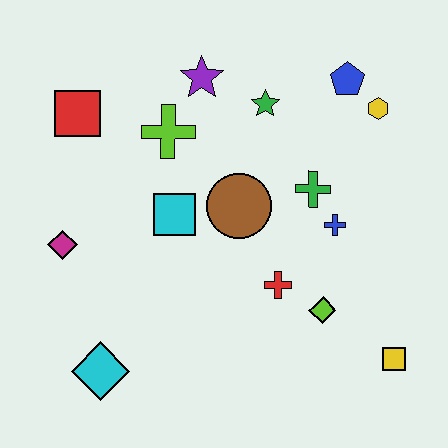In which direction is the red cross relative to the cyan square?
The red cross is to the right of the cyan square.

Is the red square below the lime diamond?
No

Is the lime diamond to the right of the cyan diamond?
Yes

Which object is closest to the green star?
The purple star is closest to the green star.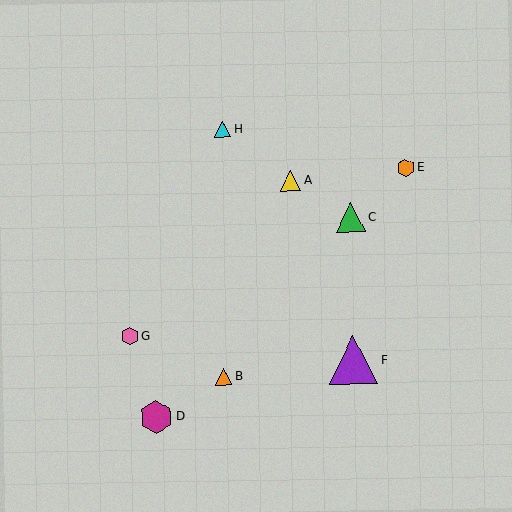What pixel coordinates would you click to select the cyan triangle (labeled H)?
Click at (222, 129) to select the cyan triangle H.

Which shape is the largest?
The purple triangle (labeled F) is the largest.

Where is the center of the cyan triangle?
The center of the cyan triangle is at (222, 129).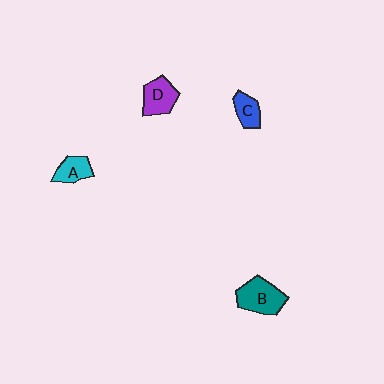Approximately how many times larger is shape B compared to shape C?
Approximately 1.8 times.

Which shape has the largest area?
Shape B (teal).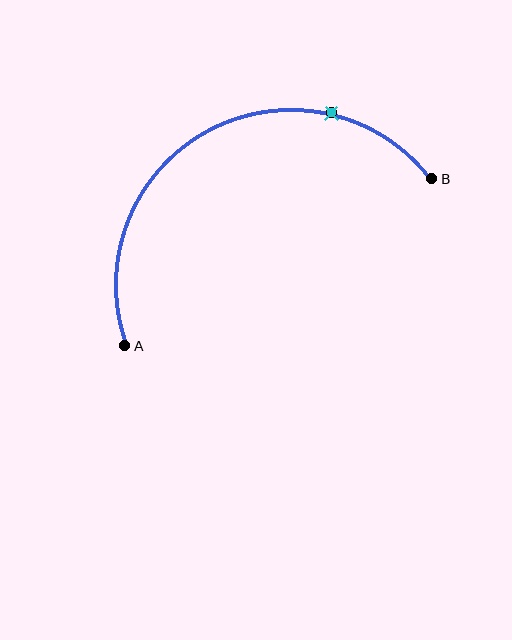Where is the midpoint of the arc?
The arc midpoint is the point on the curve farthest from the straight line joining A and B. It sits above that line.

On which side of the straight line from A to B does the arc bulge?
The arc bulges above the straight line connecting A and B.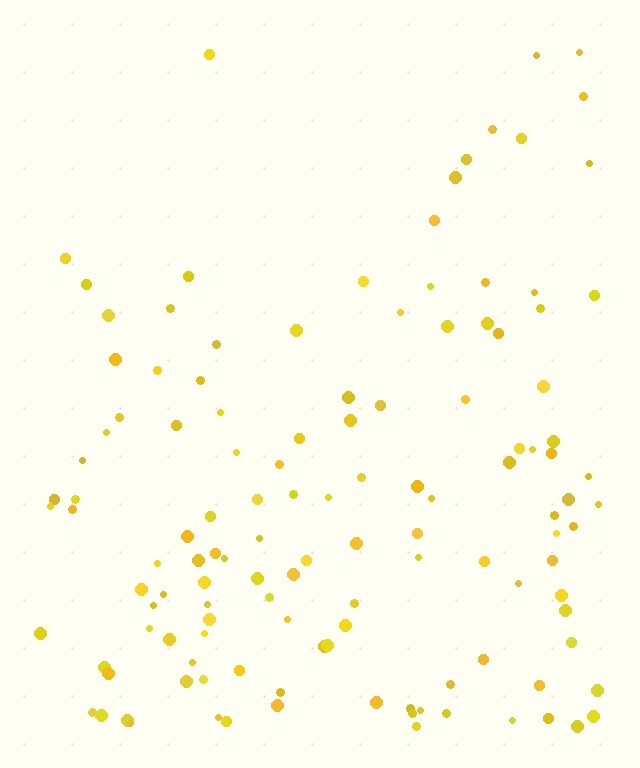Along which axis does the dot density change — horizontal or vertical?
Vertical.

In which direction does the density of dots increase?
From top to bottom, with the bottom side densest.